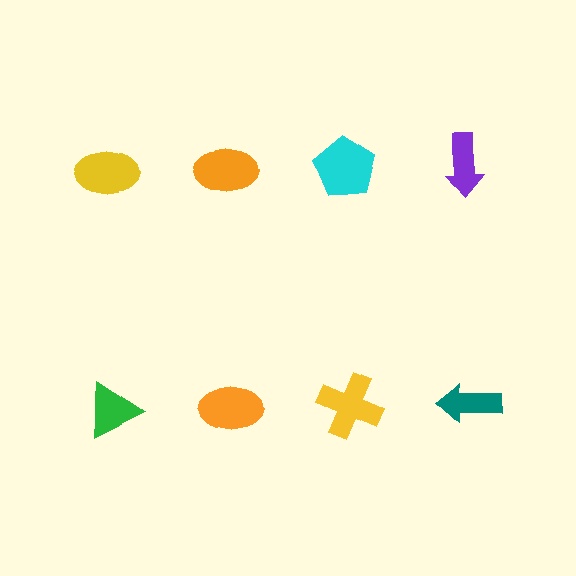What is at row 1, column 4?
A purple arrow.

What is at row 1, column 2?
An orange ellipse.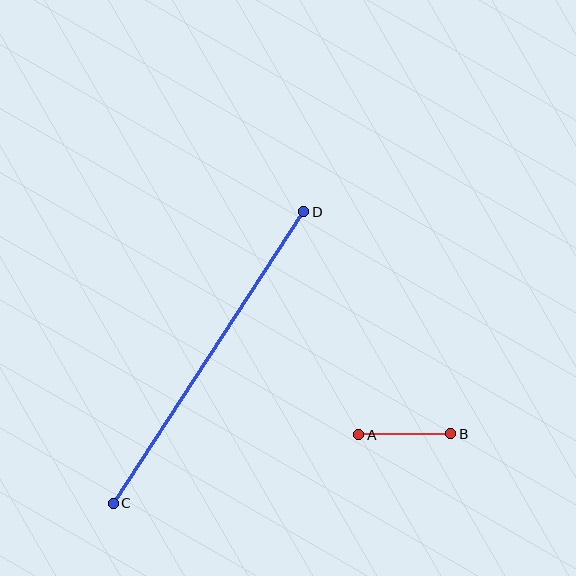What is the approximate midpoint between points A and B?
The midpoint is at approximately (405, 434) pixels.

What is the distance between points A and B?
The distance is approximately 92 pixels.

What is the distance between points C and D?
The distance is approximately 348 pixels.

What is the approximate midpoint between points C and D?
The midpoint is at approximately (208, 357) pixels.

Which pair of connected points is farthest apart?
Points C and D are farthest apart.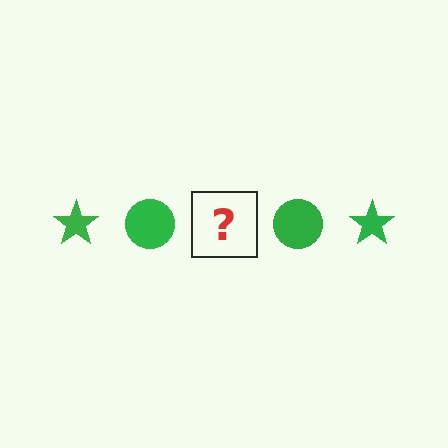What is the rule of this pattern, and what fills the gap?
The rule is that the pattern cycles through star, circle shapes in green. The gap should be filled with a green star.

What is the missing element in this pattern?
The missing element is a green star.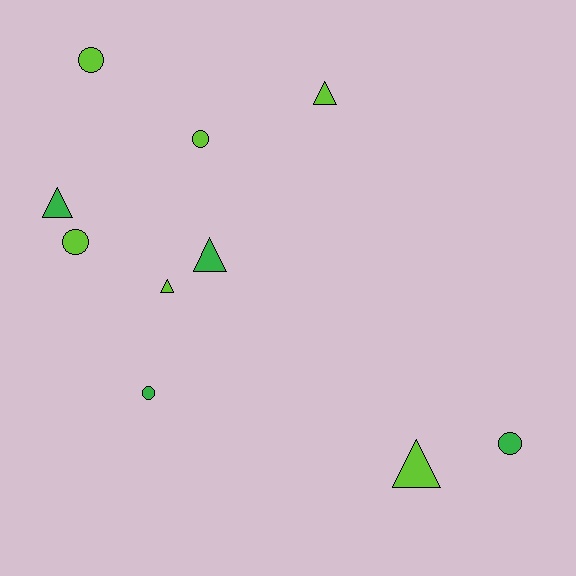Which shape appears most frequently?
Triangle, with 5 objects.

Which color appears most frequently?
Lime, with 6 objects.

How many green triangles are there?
There are 2 green triangles.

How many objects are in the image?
There are 10 objects.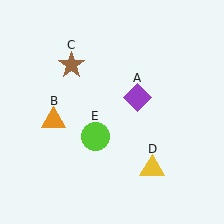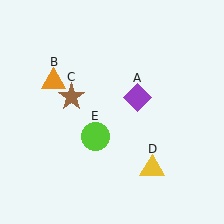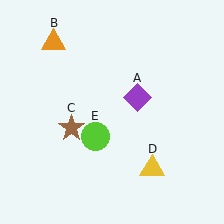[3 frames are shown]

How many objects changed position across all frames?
2 objects changed position: orange triangle (object B), brown star (object C).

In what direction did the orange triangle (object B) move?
The orange triangle (object B) moved up.